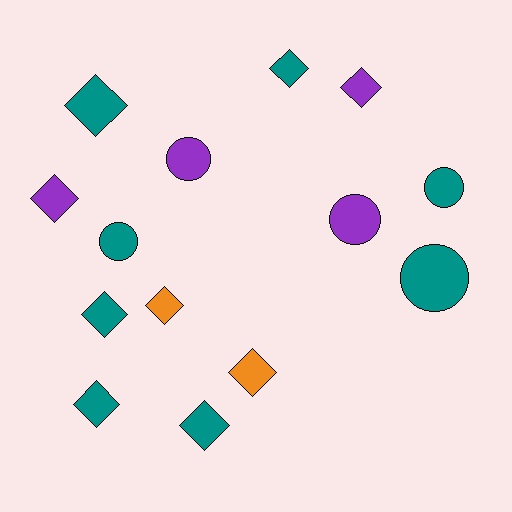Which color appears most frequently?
Teal, with 8 objects.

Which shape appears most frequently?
Diamond, with 9 objects.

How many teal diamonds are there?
There are 5 teal diamonds.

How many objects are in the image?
There are 14 objects.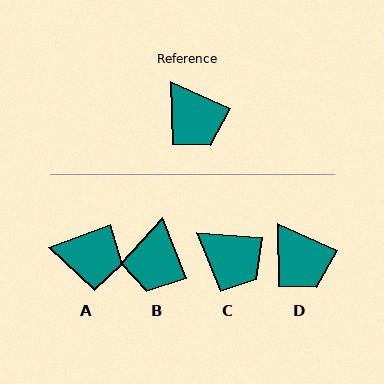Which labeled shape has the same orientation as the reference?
D.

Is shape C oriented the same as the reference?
No, it is off by about 21 degrees.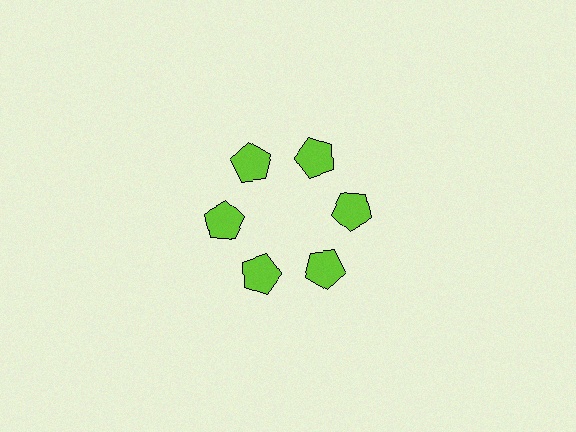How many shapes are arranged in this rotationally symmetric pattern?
There are 6 shapes, arranged in 6 groups of 1.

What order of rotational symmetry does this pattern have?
This pattern has 6-fold rotational symmetry.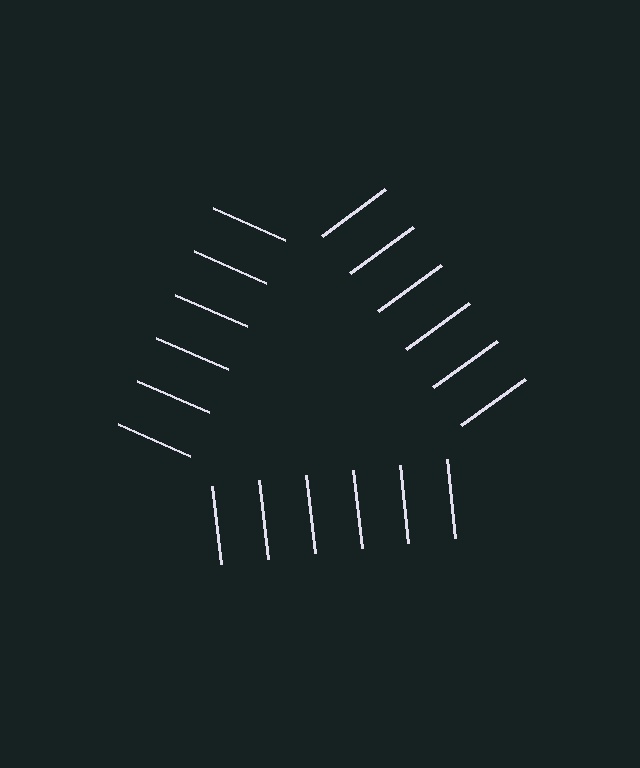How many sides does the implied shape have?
3 sides — the line-ends trace a triangle.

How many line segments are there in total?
18 — 6 along each of the 3 edges.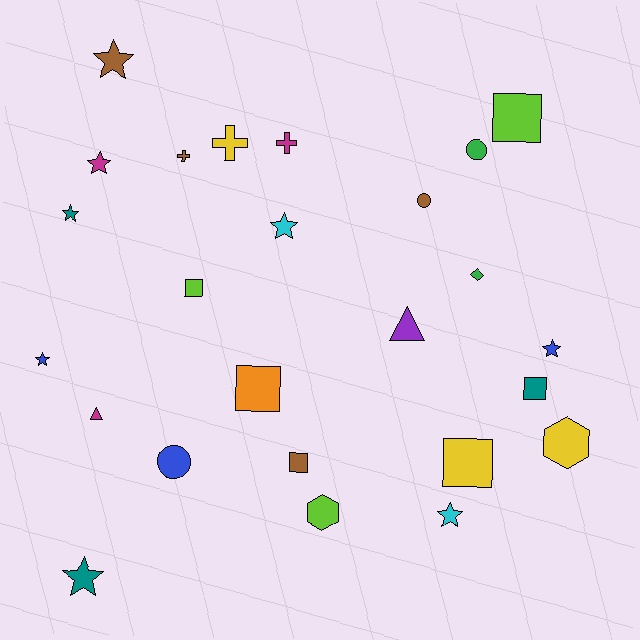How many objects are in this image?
There are 25 objects.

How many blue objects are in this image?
There are 3 blue objects.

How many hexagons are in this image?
There are 2 hexagons.